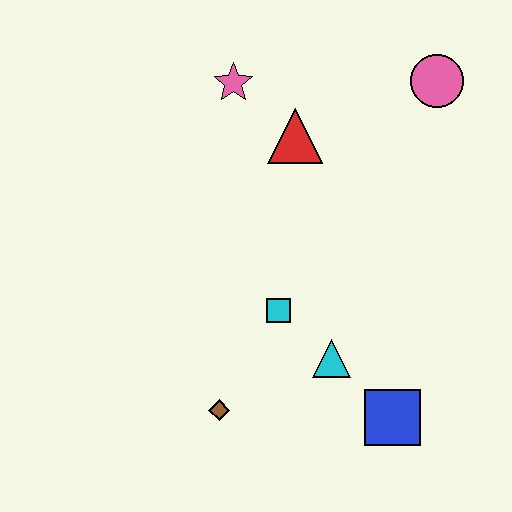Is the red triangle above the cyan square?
Yes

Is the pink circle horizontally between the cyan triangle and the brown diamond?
No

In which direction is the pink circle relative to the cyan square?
The pink circle is above the cyan square.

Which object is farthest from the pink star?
The blue square is farthest from the pink star.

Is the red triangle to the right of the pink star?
Yes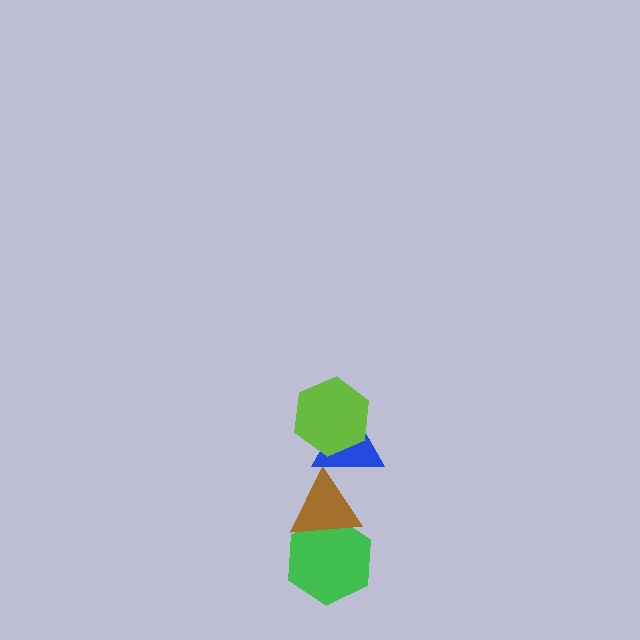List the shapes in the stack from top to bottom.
From top to bottom: the lime hexagon, the blue triangle, the brown triangle, the green hexagon.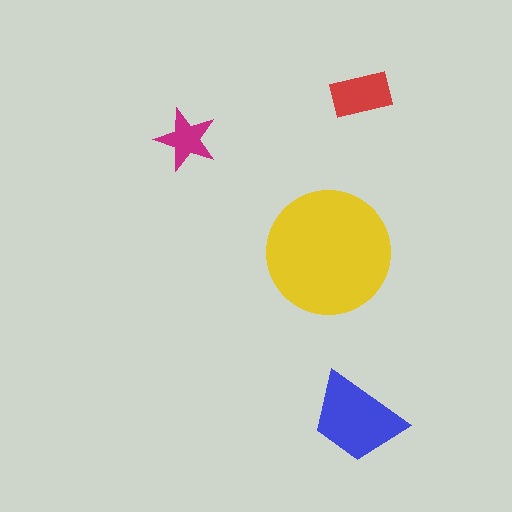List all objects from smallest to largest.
The magenta star, the red rectangle, the blue trapezoid, the yellow circle.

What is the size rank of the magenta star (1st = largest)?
4th.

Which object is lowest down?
The blue trapezoid is bottommost.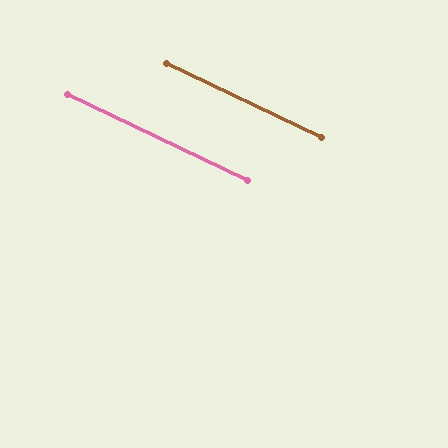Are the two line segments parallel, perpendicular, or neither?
Parallel — their directions differ by only 0.1°.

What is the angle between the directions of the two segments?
Approximately 0 degrees.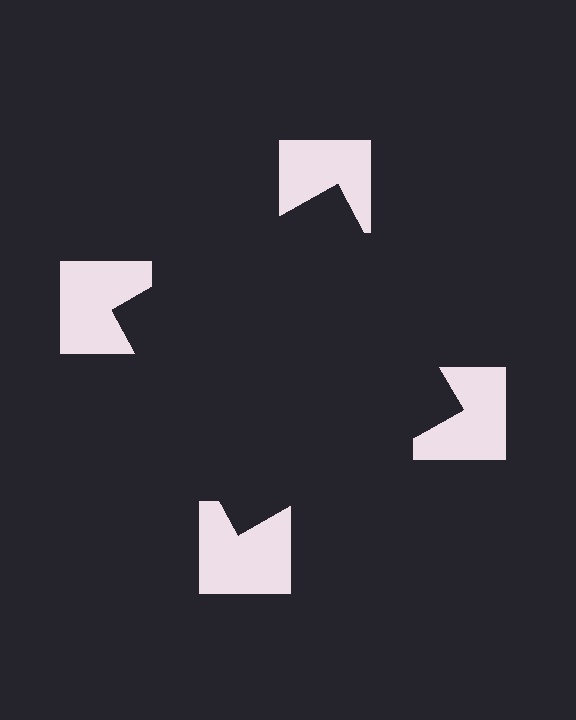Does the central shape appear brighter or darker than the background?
It typically appears slightly darker than the background, even though no actual brightness change is drawn.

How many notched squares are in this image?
There are 4 — one at each vertex of the illusory square.